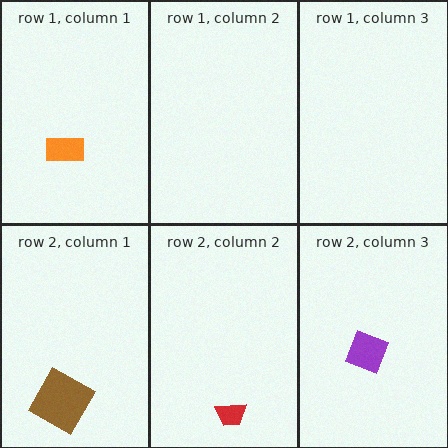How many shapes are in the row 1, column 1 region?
1.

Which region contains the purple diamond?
The row 2, column 3 region.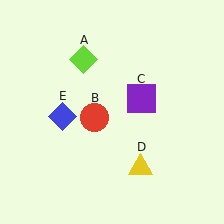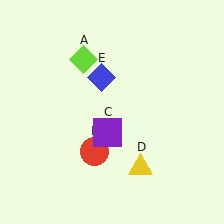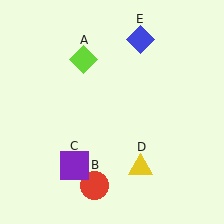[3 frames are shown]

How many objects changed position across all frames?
3 objects changed position: red circle (object B), purple square (object C), blue diamond (object E).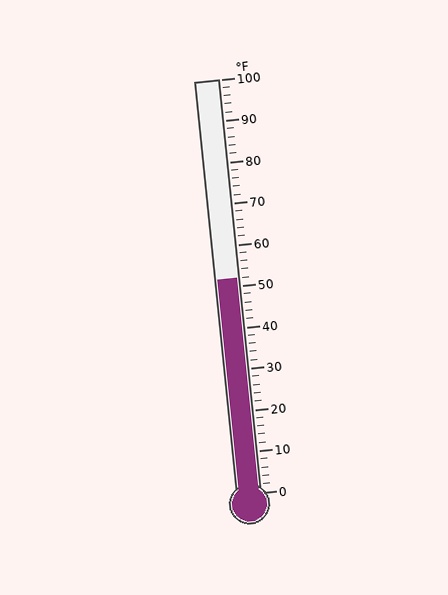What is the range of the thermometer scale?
The thermometer scale ranges from 0°F to 100°F.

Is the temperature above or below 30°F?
The temperature is above 30°F.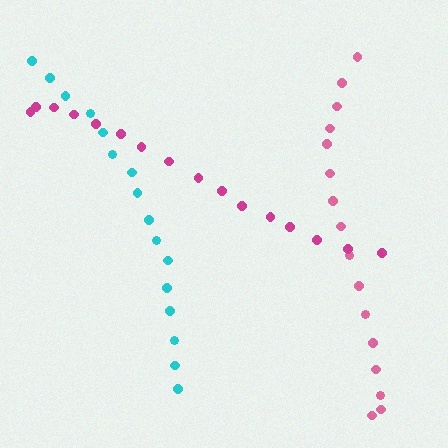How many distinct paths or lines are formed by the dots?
There are 3 distinct paths.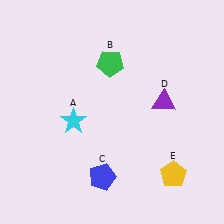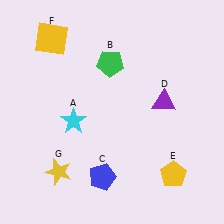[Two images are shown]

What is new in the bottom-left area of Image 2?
A yellow star (G) was added in the bottom-left area of Image 2.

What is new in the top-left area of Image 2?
A yellow square (F) was added in the top-left area of Image 2.